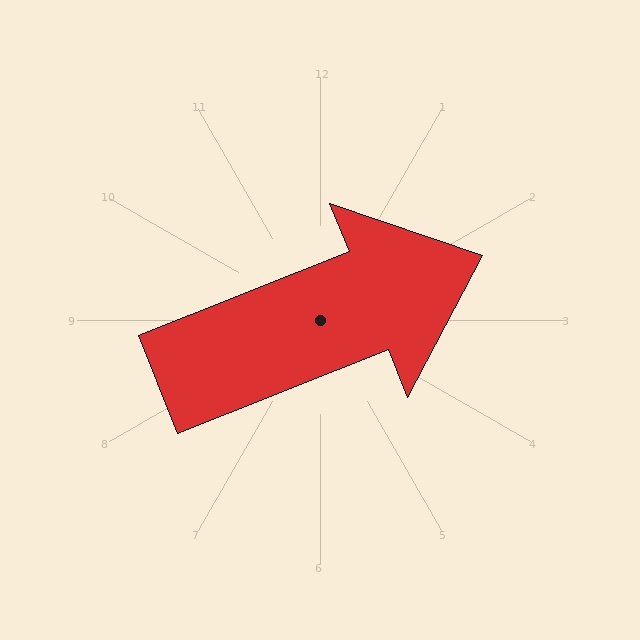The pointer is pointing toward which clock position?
Roughly 2 o'clock.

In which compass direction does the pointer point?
East.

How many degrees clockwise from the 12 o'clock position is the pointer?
Approximately 68 degrees.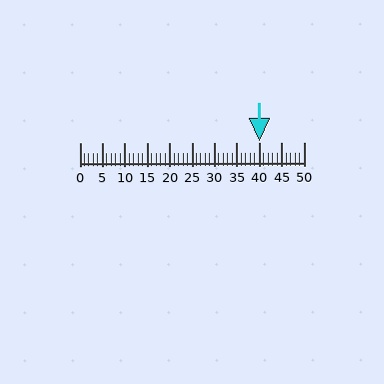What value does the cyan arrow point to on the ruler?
The cyan arrow points to approximately 40.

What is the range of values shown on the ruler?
The ruler shows values from 0 to 50.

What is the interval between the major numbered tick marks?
The major tick marks are spaced 5 units apart.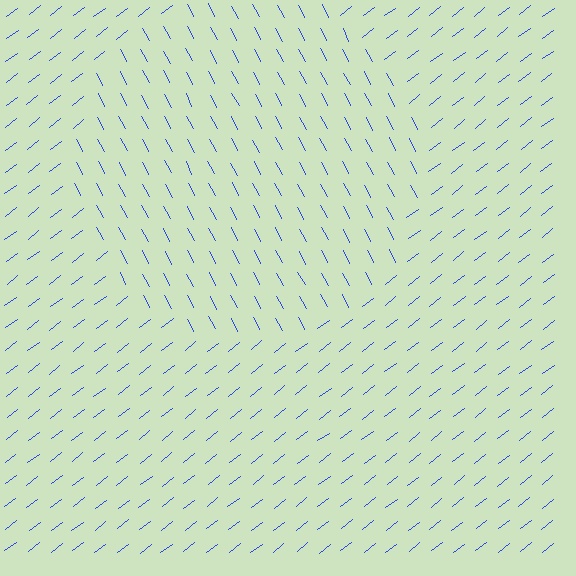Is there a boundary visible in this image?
Yes, there is a texture boundary formed by a change in line orientation.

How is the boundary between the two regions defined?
The boundary is defined purely by a change in line orientation (approximately 80 degrees difference). All lines are the same color and thickness.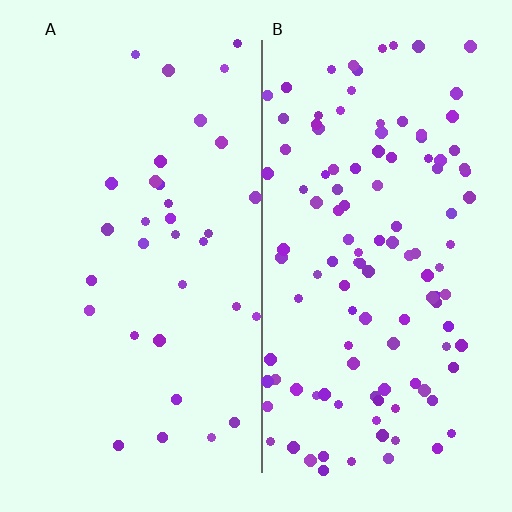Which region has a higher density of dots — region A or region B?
B (the right).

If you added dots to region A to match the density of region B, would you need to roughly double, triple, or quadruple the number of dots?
Approximately quadruple.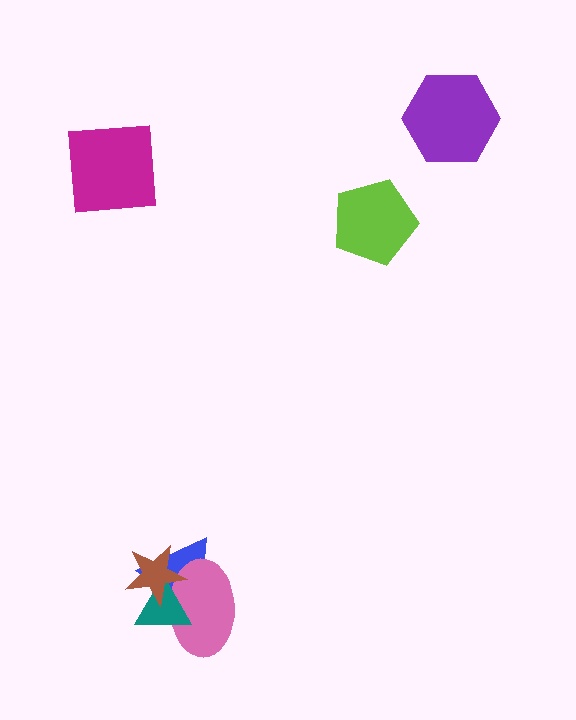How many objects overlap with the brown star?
3 objects overlap with the brown star.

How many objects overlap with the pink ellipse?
3 objects overlap with the pink ellipse.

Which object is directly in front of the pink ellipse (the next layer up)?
The teal triangle is directly in front of the pink ellipse.